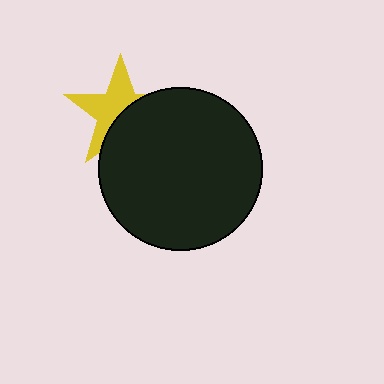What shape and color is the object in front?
The object in front is a black circle.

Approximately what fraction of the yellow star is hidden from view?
Roughly 46% of the yellow star is hidden behind the black circle.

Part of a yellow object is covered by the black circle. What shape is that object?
It is a star.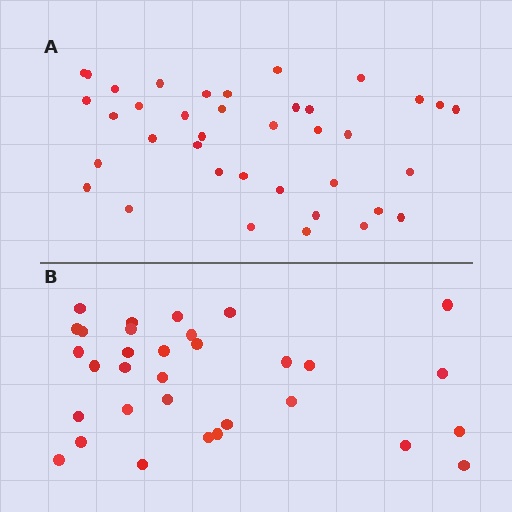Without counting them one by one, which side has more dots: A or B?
Region A (the top region) has more dots.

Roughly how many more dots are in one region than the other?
Region A has about 6 more dots than region B.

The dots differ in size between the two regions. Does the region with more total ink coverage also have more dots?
No. Region B has more total ink coverage because its dots are larger, but region A actually contains more individual dots. Total area can be misleading — the number of items is what matters here.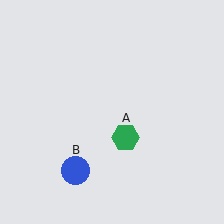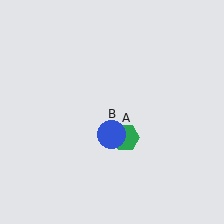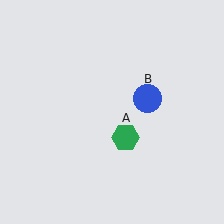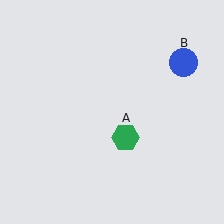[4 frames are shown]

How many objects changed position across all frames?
1 object changed position: blue circle (object B).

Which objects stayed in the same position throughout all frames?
Green hexagon (object A) remained stationary.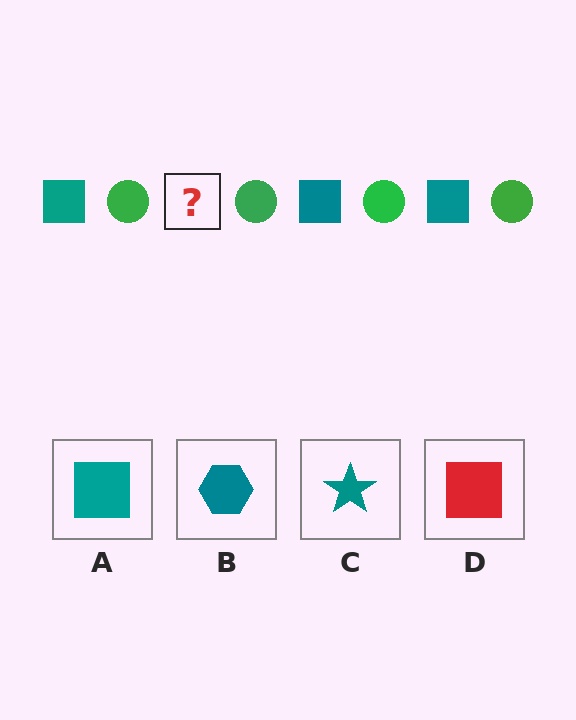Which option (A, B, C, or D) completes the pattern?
A.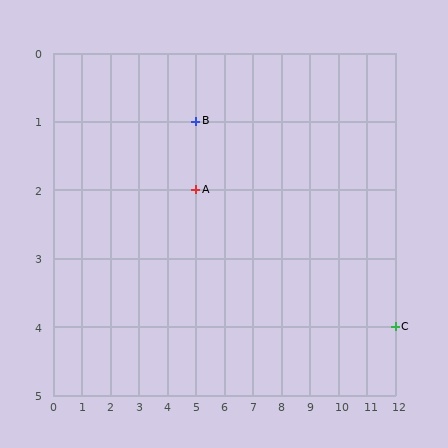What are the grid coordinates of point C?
Point C is at grid coordinates (12, 4).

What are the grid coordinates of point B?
Point B is at grid coordinates (5, 1).